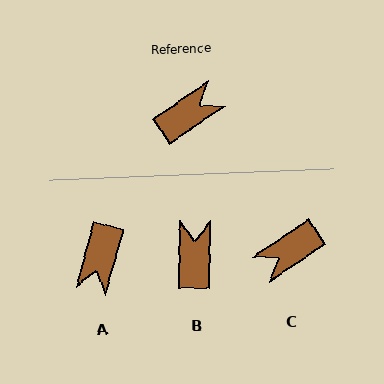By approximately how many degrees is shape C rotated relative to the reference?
Approximately 179 degrees counter-clockwise.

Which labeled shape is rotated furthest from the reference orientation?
C, about 179 degrees away.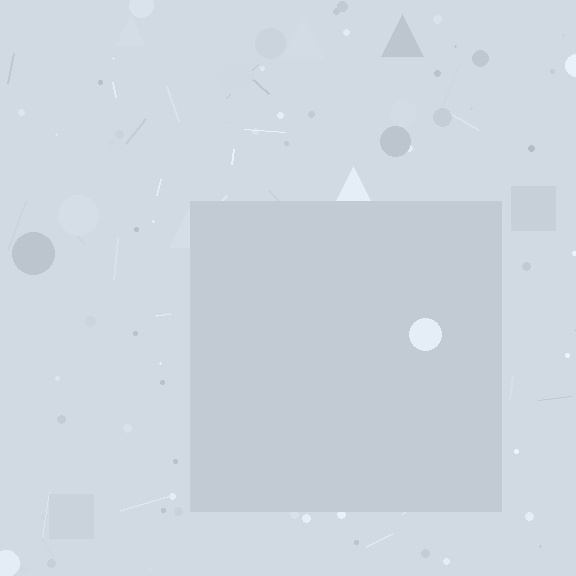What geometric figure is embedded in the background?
A square is embedded in the background.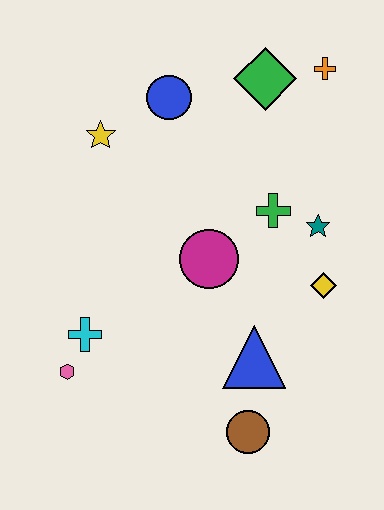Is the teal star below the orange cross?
Yes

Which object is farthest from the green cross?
The pink hexagon is farthest from the green cross.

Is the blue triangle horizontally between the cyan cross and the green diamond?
Yes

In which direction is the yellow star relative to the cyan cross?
The yellow star is above the cyan cross.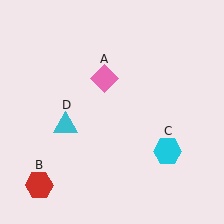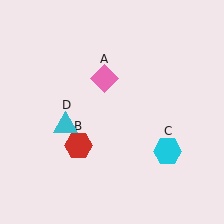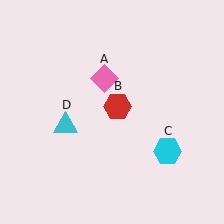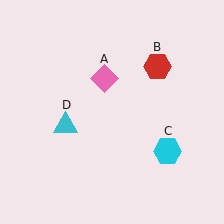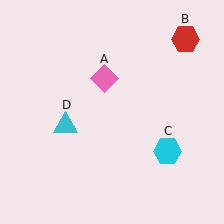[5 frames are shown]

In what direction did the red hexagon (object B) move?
The red hexagon (object B) moved up and to the right.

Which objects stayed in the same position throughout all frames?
Pink diamond (object A) and cyan hexagon (object C) and cyan triangle (object D) remained stationary.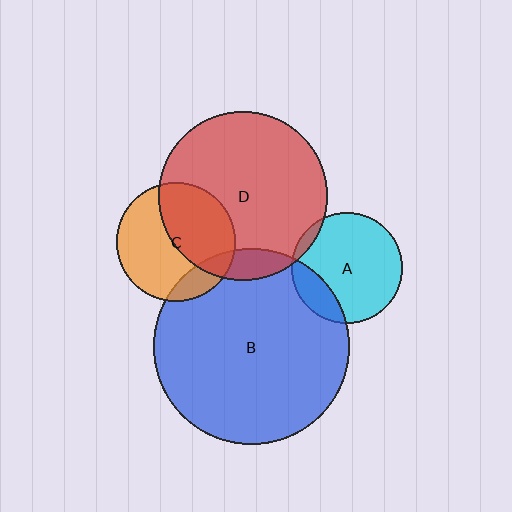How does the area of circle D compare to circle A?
Approximately 2.3 times.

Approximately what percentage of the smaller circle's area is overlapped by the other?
Approximately 10%.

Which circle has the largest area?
Circle B (blue).